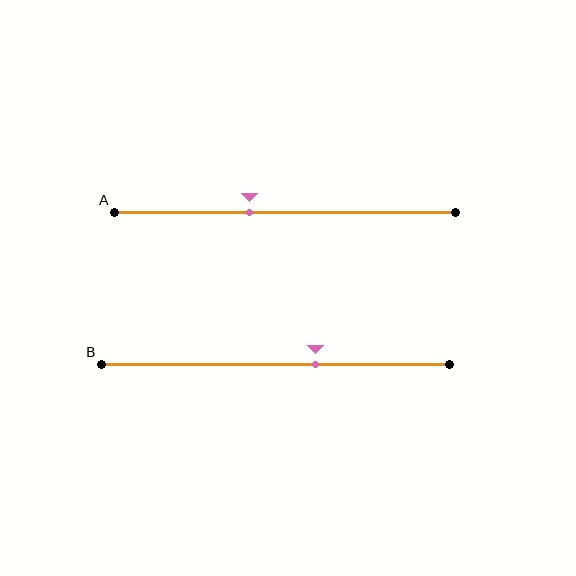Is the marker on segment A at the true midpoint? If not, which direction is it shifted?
No, the marker on segment A is shifted to the left by about 10% of the segment length.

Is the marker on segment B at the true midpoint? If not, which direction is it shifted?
No, the marker on segment B is shifted to the right by about 12% of the segment length.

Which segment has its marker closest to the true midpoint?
Segment A has its marker closest to the true midpoint.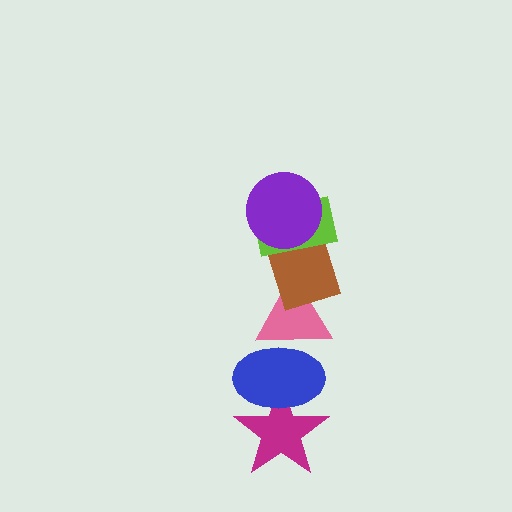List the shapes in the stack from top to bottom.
From top to bottom: the purple circle, the lime rectangle, the brown diamond, the pink triangle, the blue ellipse, the magenta star.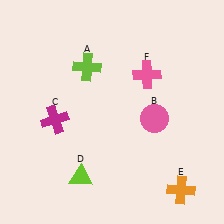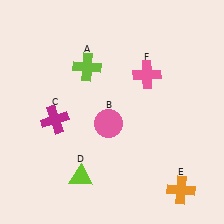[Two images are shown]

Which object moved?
The pink circle (B) moved left.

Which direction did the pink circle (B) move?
The pink circle (B) moved left.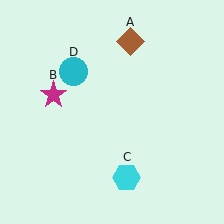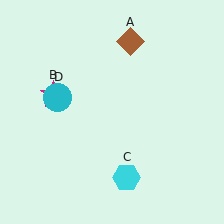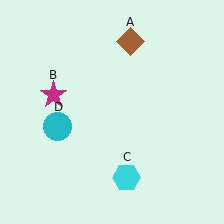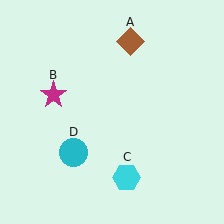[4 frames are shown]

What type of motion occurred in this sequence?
The cyan circle (object D) rotated counterclockwise around the center of the scene.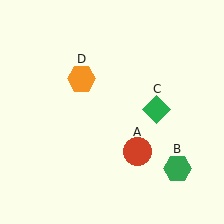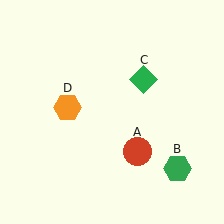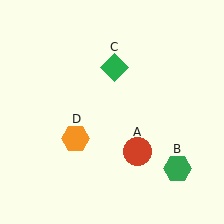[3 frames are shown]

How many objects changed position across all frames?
2 objects changed position: green diamond (object C), orange hexagon (object D).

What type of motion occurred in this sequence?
The green diamond (object C), orange hexagon (object D) rotated counterclockwise around the center of the scene.